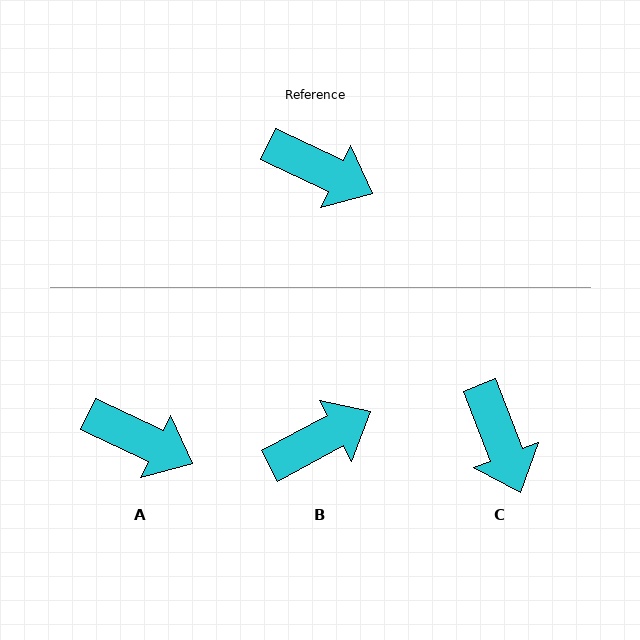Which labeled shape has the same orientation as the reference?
A.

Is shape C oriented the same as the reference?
No, it is off by about 44 degrees.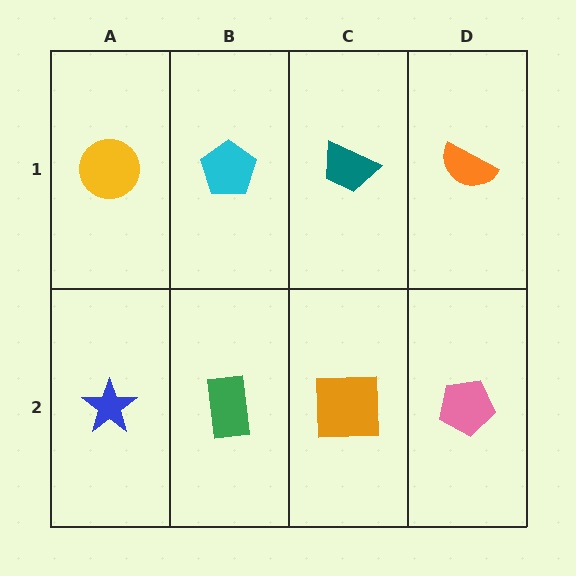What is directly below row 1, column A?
A blue star.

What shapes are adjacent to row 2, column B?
A cyan pentagon (row 1, column B), a blue star (row 2, column A), an orange square (row 2, column C).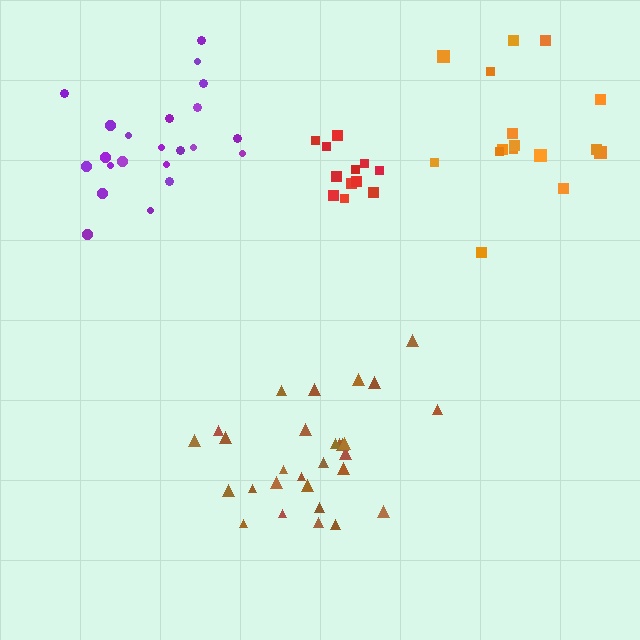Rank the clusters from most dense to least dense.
red, brown, purple, orange.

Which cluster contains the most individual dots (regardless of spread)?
Brown (29).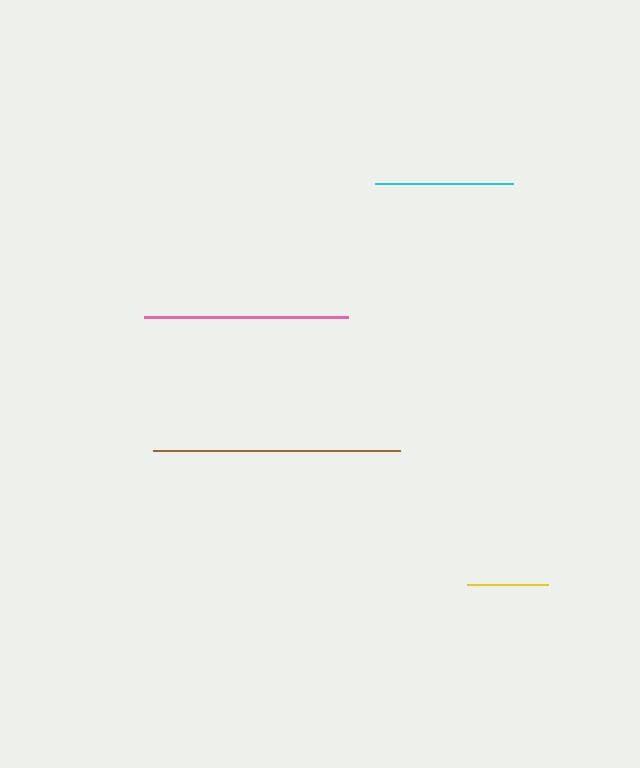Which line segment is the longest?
The brown line is the longest at approximately 247 pixels.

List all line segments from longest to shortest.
From longest to shortest: brown, pink, cyan, yellow.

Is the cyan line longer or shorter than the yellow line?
The cyan line is longer than the yellow line.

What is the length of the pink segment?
The pink segment is approximately 205 pixels long.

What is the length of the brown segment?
The brown segment is approximately 247 pixels long.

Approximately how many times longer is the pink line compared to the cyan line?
The pink line is approximately 1.5 times the length of the cyan line.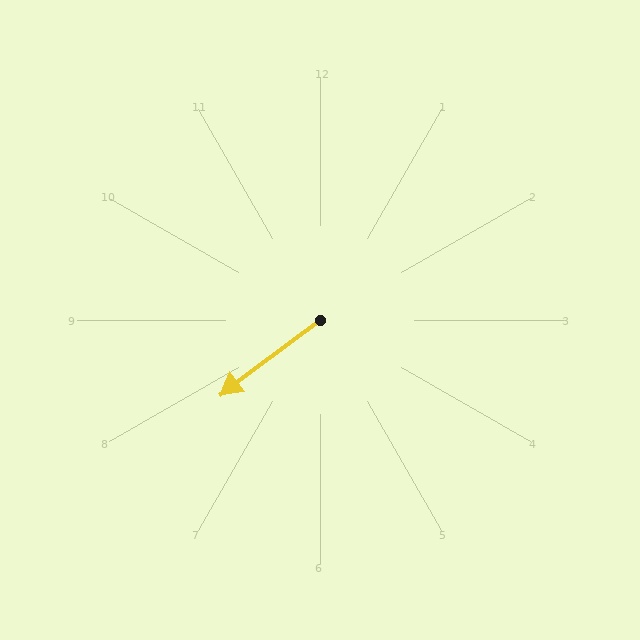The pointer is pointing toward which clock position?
Roughly 8 o'clock.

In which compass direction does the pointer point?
Southwest.